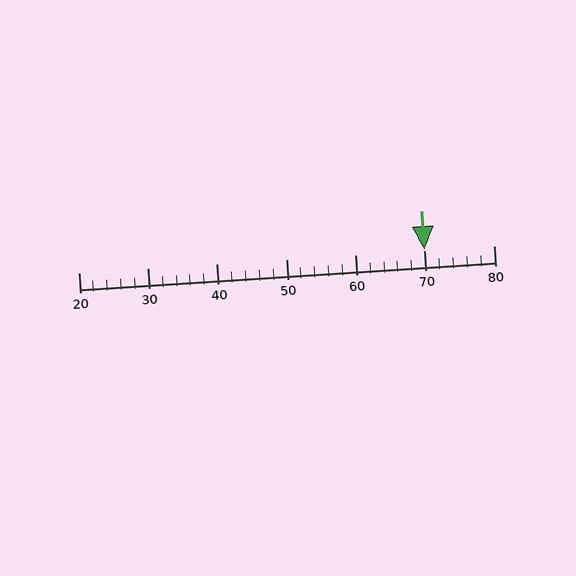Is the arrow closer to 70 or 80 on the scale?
The arrow is closer to 70.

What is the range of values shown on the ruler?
The ruler shows values from 20 to 80.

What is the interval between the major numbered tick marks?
The major tick marks are spaced 10 units apart.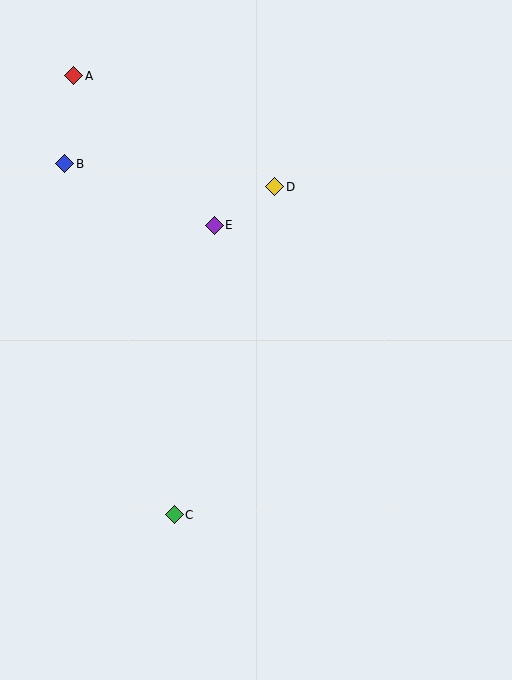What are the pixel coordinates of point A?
Point A is at (74, 76).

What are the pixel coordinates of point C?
Point C is at (174, 515).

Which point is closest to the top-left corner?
Point A is closest to the top-left corner.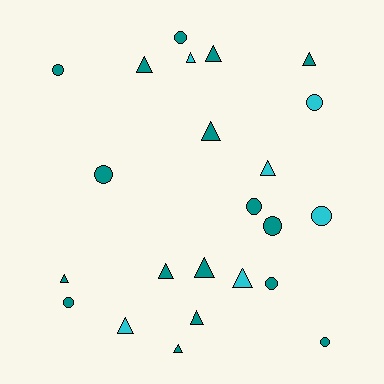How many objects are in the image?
There are 23 objects.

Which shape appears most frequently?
Triangle, with 13 objects.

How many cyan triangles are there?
There are 4 cyan triangles.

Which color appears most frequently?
Teal, with 17 objects.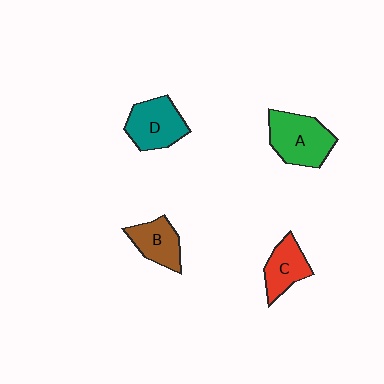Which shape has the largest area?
Shape A (green).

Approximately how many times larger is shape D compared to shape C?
Approximately 1.3 times.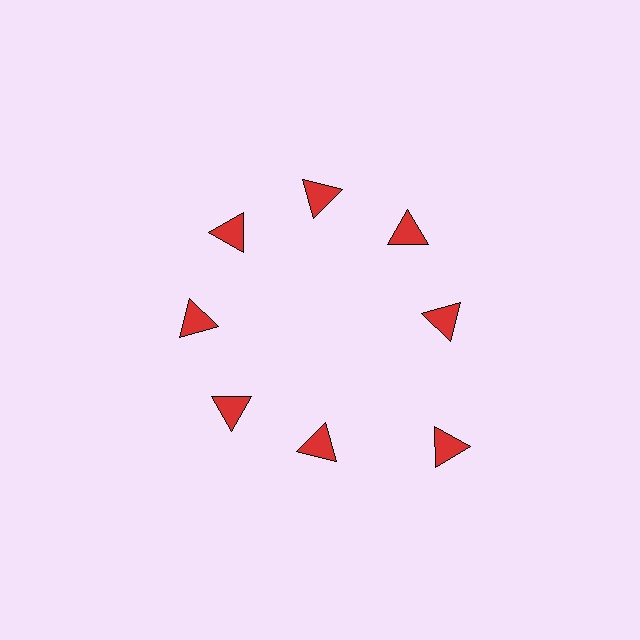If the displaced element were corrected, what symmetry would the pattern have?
It would have 8-fold rotational symmetry — the pattern would map onto itself every 45 degrees.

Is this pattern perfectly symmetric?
No. The 8 red triangles are arranged in a ring, but one element near the 4 o'clock position is pushed outward from the center, breaking the 8-fold rotational symmetry.